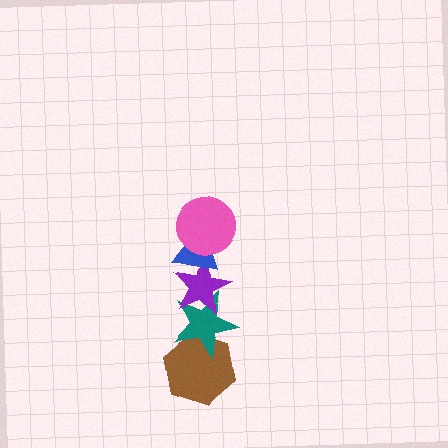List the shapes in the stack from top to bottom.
From top to bottom: the pink circle, the blue triangle, the purple star, the teal star, the brown hexagon.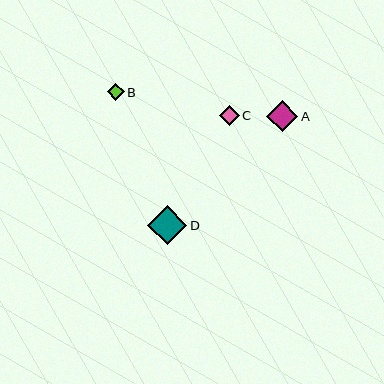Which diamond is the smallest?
Diamond B is the smallest with a size of approximately 17 pixels.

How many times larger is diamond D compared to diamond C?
Diamond D is approximately 1.9 times the size of diamond C.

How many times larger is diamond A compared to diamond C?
Diamond A is approximately 1.5 times the size of diamond C.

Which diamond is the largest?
Diamond D is the largest with a size of approximately 39 pixels.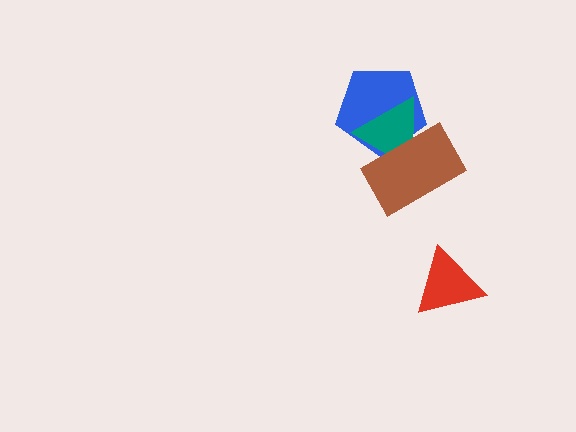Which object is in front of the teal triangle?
The brown rectangle is in front of the teal triangle.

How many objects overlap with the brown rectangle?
2 objects overlap with the brown rectangle.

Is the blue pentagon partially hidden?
Yes, it is partially covered by another shape.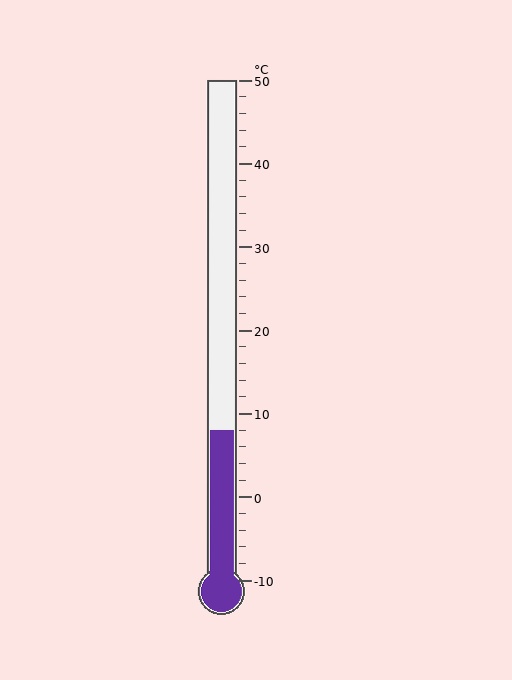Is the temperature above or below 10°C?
The temperature is below 10°C.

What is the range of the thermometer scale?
The thermometer scale ranges from -10°C to 50°C.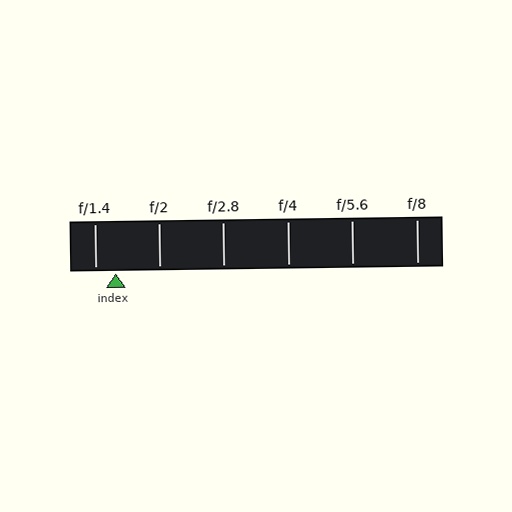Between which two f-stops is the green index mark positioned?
The index mark is between f/1.4 and f/2.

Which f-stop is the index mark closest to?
The index mark is closest to f/1.4.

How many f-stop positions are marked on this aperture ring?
There are 6 f-stop positions marked.